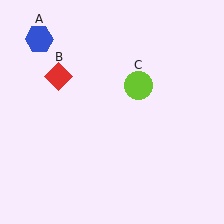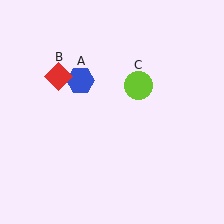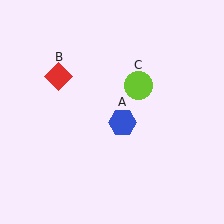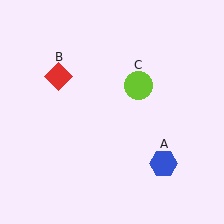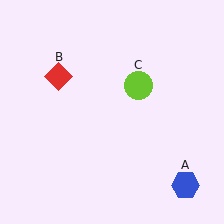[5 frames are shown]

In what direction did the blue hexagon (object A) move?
The blue hexagon (object A) moved down and to the right.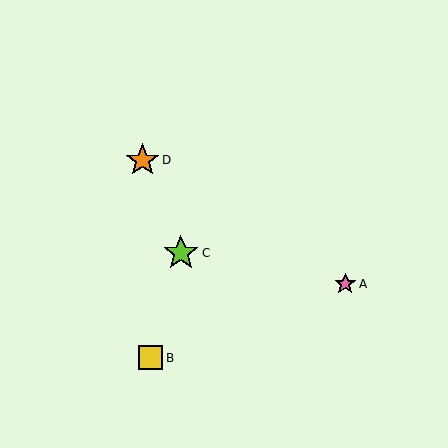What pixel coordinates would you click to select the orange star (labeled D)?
Click at (142, 160) to select the orange star D.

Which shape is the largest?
The lime star (labeled C) is the largest.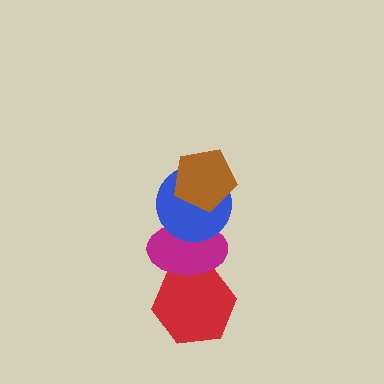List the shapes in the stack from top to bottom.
From top to bottom: the brown pentagon, the blue circle, the magenta ellipse, the red hexagon.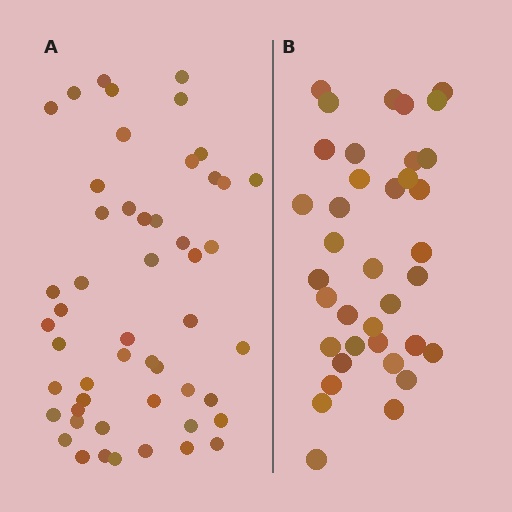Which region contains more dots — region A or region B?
Region A (the left region) has more dots.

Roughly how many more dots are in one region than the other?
Region A has approximately 15 more dots than region B.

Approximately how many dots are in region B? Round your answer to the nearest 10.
About 40 dots. (The exact count is 37, which rounds to 40.)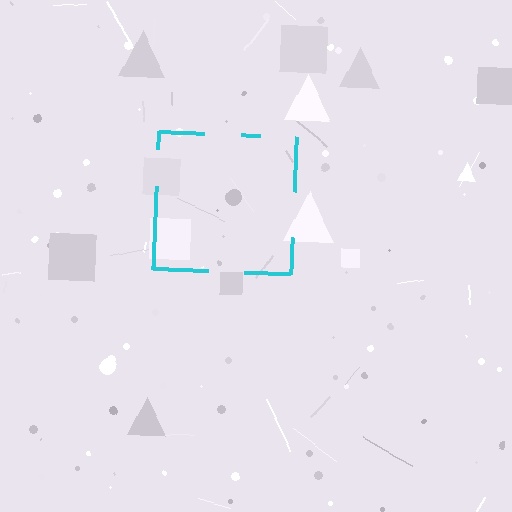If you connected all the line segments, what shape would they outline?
They would outline a square.